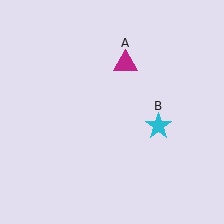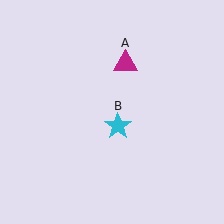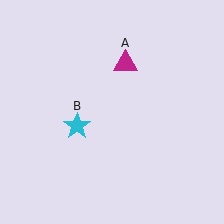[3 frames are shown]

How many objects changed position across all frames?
1 object changed position: cyan star (object B).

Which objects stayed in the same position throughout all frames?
Magenta triangle (object A) remained stationary.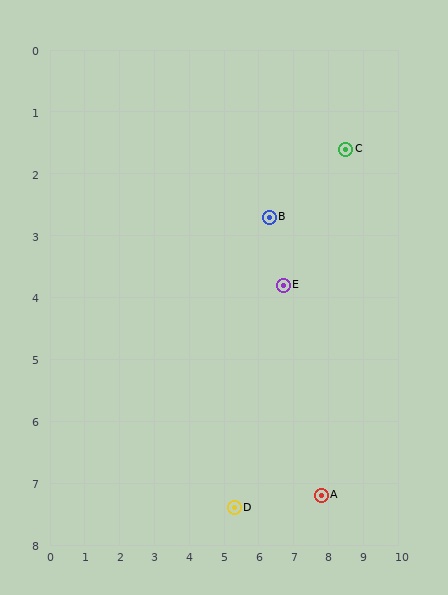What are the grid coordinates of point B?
Point B is at approximately (6.3, 2.7).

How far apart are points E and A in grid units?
Points E and A are about 3.6 grid units apart.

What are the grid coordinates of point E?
Point E is at approximately (6.7, 3.8).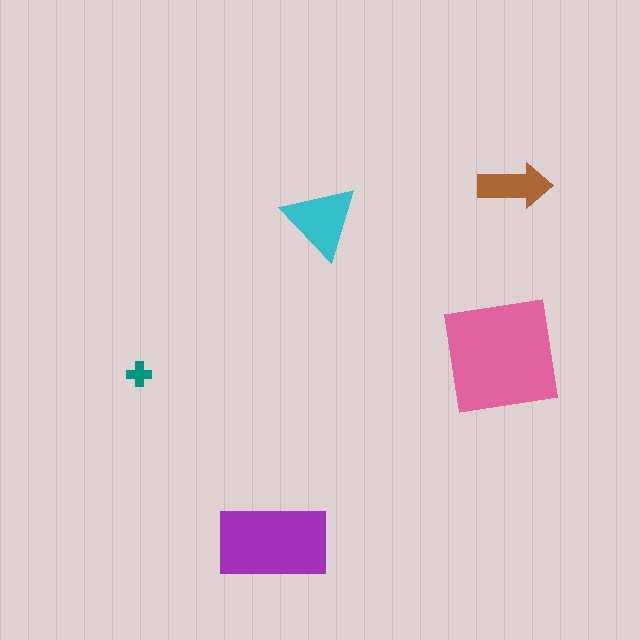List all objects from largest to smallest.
The pink square, the purple rectangle, the cyan triangle, the brown arrow, the teal cross.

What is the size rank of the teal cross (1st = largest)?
5th.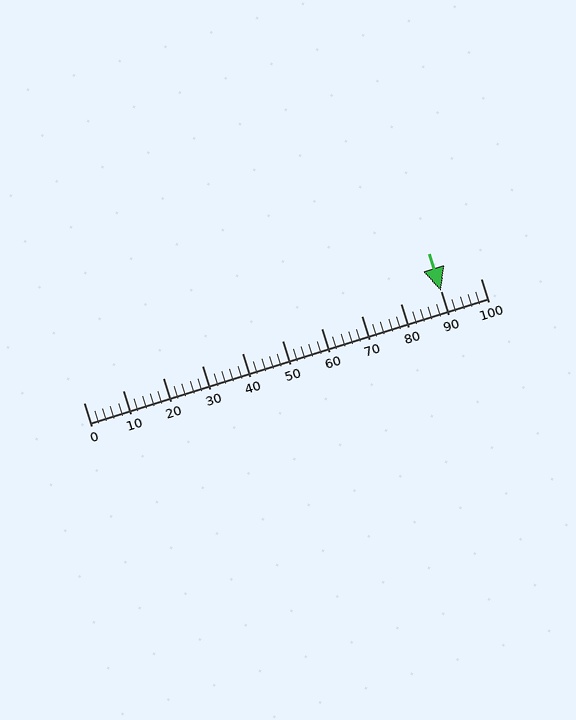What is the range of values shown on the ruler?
The ruler shows values from 0 to 100.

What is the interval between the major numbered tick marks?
The major tick marks are spaced 10 units apart.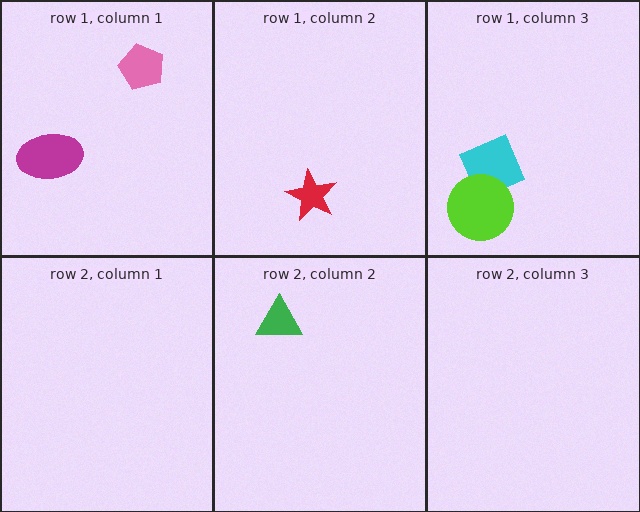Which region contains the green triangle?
The row 2, column 2 region.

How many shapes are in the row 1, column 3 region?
2.